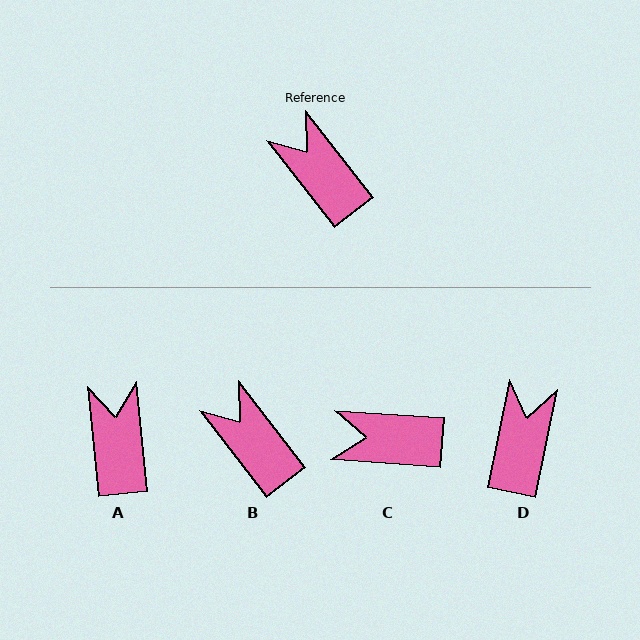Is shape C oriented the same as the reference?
No, it is off by about 48 degrees.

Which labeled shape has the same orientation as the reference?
B.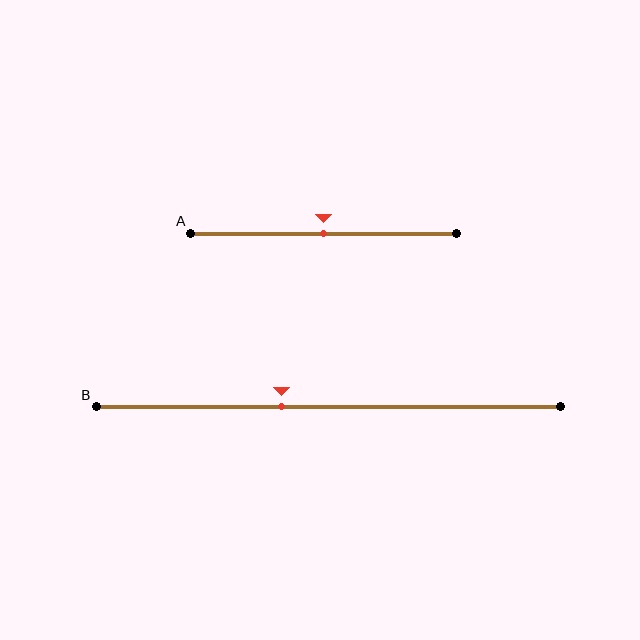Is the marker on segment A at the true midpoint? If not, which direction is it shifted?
Yes, the marker on segment A is at the true midpoint.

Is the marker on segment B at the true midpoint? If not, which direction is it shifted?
No, the marker on segment B is shifted to the left by about 10% of the segment length.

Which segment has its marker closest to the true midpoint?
Segment A has its marker closest to the true midpoint.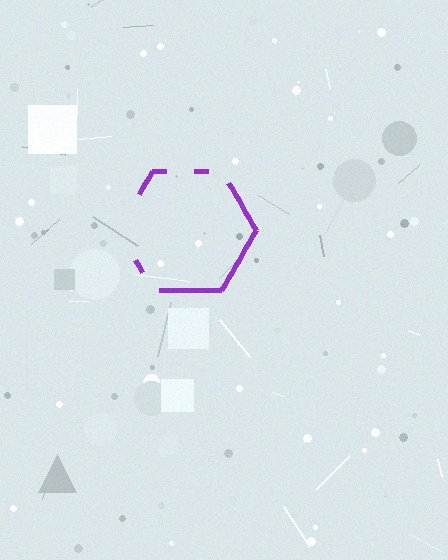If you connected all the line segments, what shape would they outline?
They would outline a hexagon.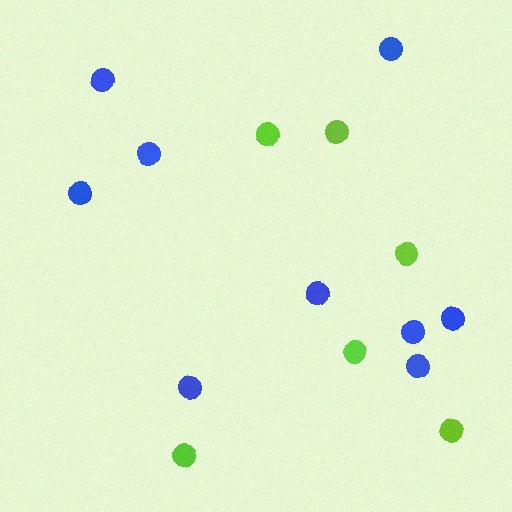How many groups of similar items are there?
There are 2 groups: one group of lime circles (6) and one group of blue circles (9).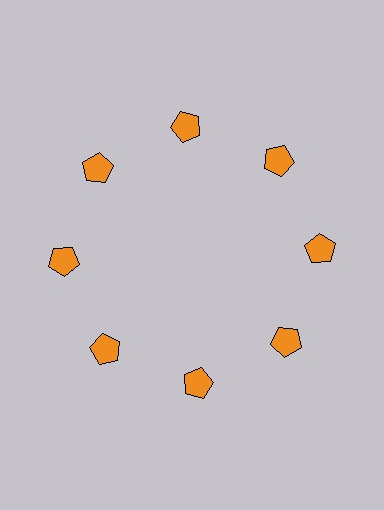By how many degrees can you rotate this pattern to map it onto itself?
The pattern maps onto itself every 45 degrees of rotation.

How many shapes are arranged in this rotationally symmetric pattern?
There are 8 shapes, arranged in 8 groups of 1.